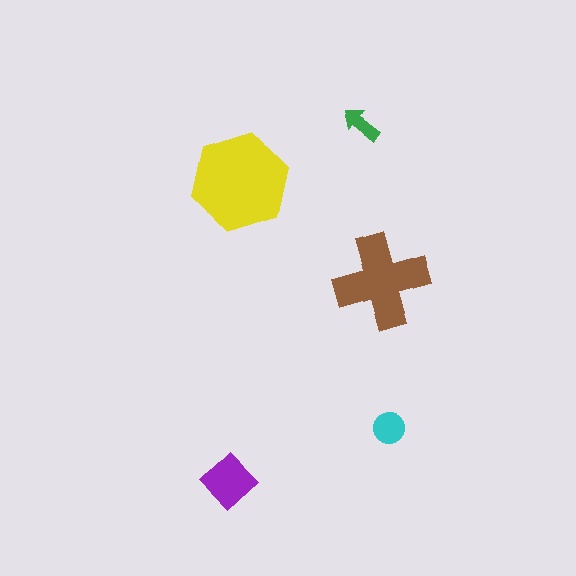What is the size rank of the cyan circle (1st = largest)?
4th.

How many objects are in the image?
There are 5 objects in the image.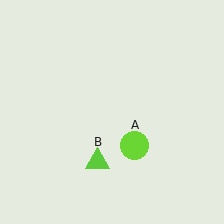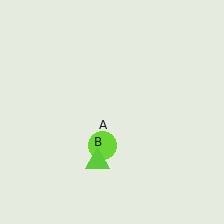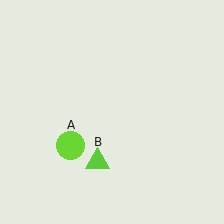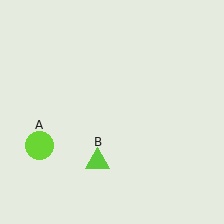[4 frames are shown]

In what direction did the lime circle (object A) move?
The lime circle (object A) moved left.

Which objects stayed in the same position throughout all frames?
Lime triangle (object B) remained stationary.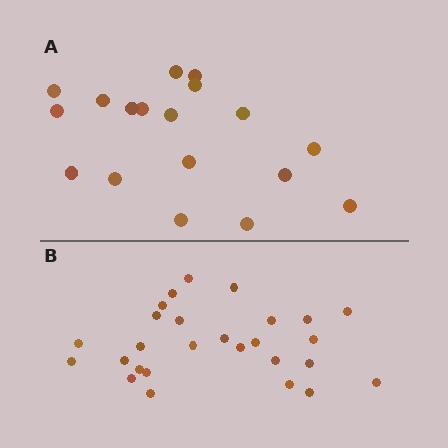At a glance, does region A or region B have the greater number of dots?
Region B (the bottom region) has more dots.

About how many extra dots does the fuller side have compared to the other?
Region B has roughly 8 or so more dots than region A.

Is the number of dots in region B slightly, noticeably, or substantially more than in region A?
Region B has substantially more. The ratio is roughly 1.5 to 1.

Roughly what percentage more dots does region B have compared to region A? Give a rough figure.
About 50% more.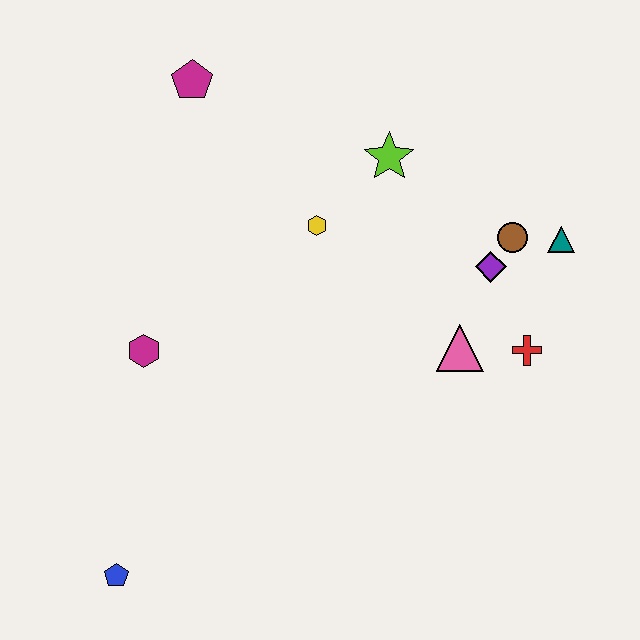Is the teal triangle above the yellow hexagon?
No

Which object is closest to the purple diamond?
The brown circle is closest to the purple diamond.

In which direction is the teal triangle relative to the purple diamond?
The teal triangle is to the right of the purple diamond.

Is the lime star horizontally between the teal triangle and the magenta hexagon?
Yes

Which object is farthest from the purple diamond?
The blue pentagon is farthest from the purple diamond.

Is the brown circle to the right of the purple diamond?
Yes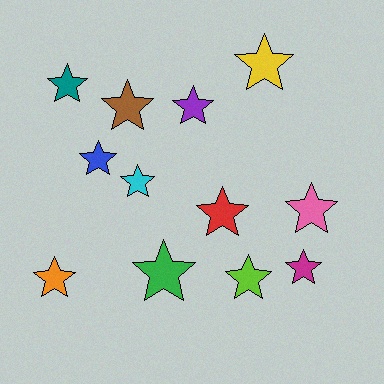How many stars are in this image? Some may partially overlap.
There are 12 stars.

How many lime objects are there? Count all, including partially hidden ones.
There is 1 lime object.